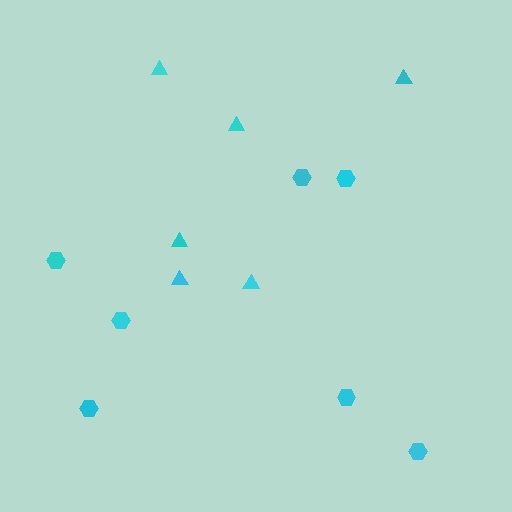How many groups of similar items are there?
There are 2 groups: one group of triangles (6) and one group of hexagons (7).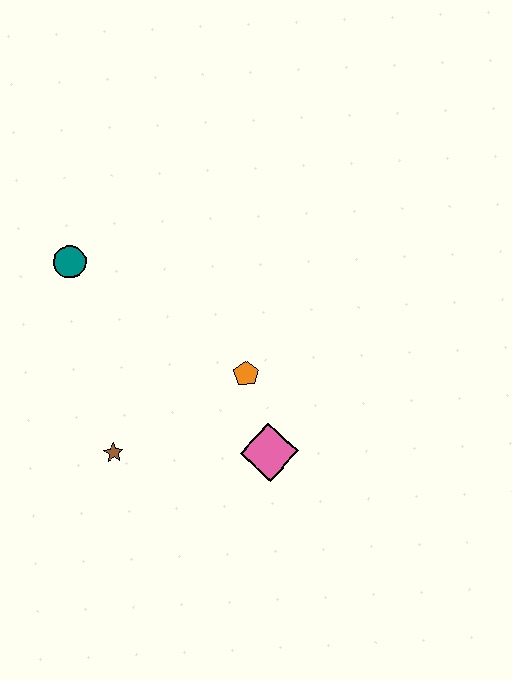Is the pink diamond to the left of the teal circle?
No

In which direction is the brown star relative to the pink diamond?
The brown star is to the left of the pink diamond.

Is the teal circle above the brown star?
Yes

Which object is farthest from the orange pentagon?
The teal circle is farthest from the orange pentagon.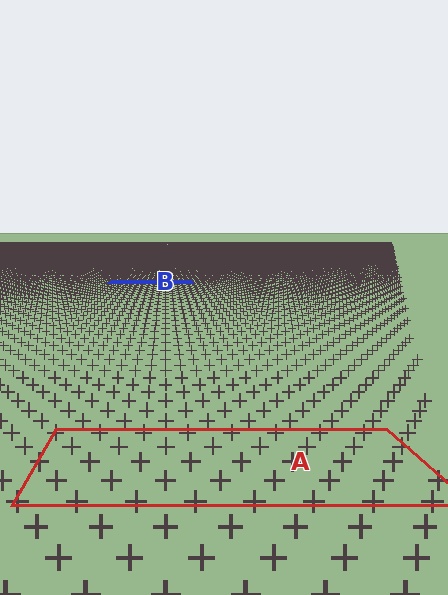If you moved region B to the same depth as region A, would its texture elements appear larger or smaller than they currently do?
They would appear larger. At a closer depth, the same texture elements are projected at a bigger on-screen size.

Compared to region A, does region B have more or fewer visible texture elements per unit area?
Region B has more texture elements per unit area — they are packed more densely because it is farther away.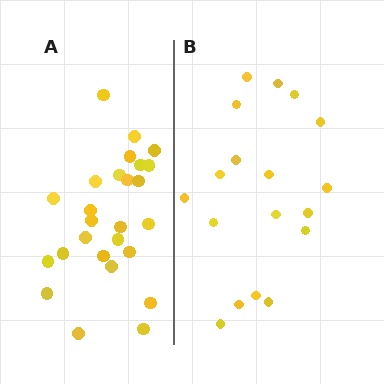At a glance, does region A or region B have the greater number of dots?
Region A (the left region) has more dots.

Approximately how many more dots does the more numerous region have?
Region A has roughly 8 or so more dots than region B.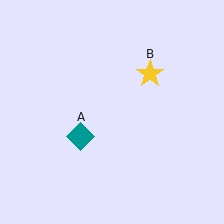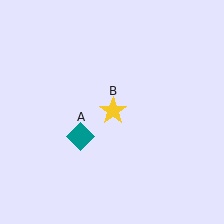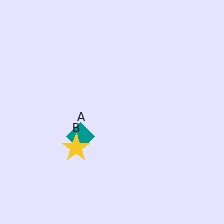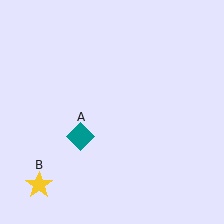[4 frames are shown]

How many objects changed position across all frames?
1 object changed position: yellow star (object B).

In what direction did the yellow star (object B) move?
The yellow star (object B) moved down and to the left.